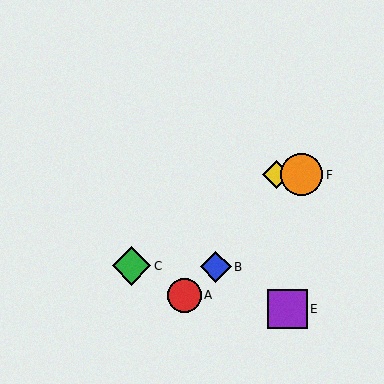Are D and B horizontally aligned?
No, D is at y≈175 and B is at y≈267.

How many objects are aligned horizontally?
2 objects (D, F) are aligned horizontally.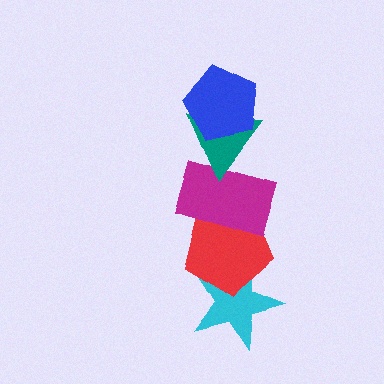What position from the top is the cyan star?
The cyan star is 5th from the top.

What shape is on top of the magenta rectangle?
The teal triangle is on top of the magenta rectangle.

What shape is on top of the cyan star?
The red pentagon is on top of the cyan star.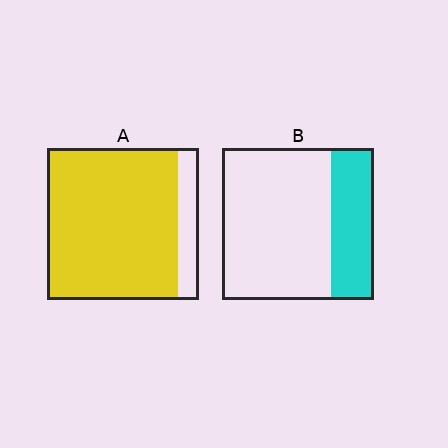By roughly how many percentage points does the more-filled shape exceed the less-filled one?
By roughly 60 percentage points (A over B).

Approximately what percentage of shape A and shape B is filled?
A is approximately 85% and B is approximately 30%.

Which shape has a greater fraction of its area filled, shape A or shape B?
Shape A.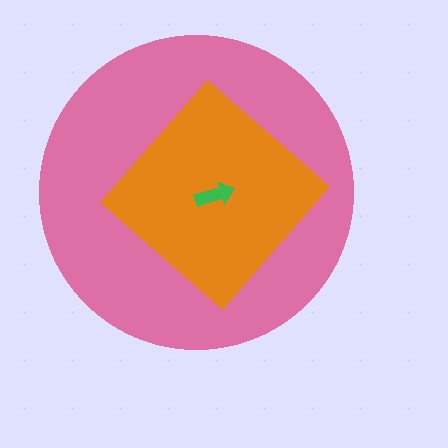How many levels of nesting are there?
3.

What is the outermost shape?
The pink circle.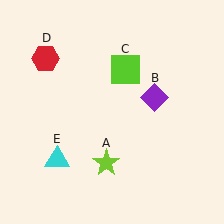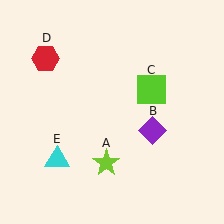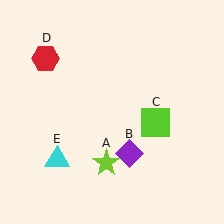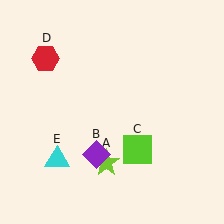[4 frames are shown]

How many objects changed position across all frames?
2 objects changed position: purple diamond (object B), lime square (object C).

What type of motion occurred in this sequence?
The purple diamond (object B), lime square (object C) rotated clockwise around the center of the scene.